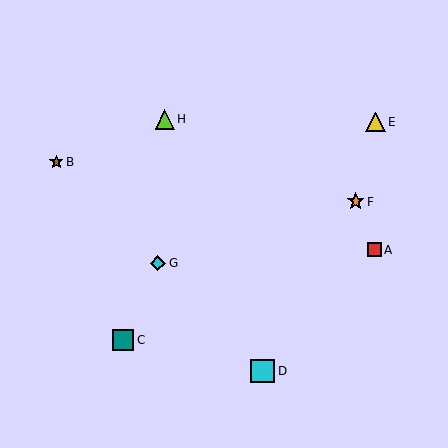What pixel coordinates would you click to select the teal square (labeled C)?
Click at (123, 340) to select the teal square C.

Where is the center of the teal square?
The center of the teal square is at (123, 340).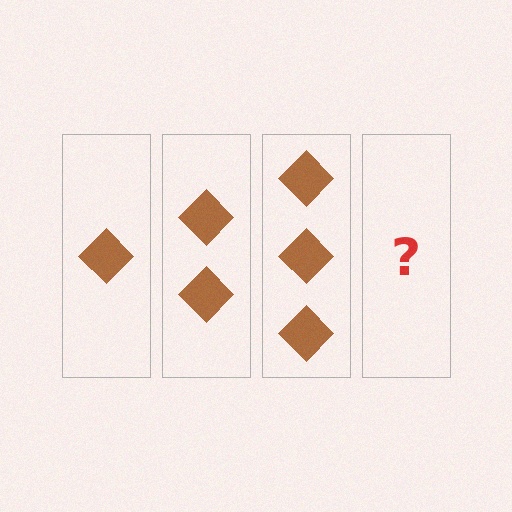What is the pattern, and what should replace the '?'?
The pattern is that each step adds one more diamond. The '?' should be 4 diamonds.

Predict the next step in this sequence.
The next step is 4 diamonds.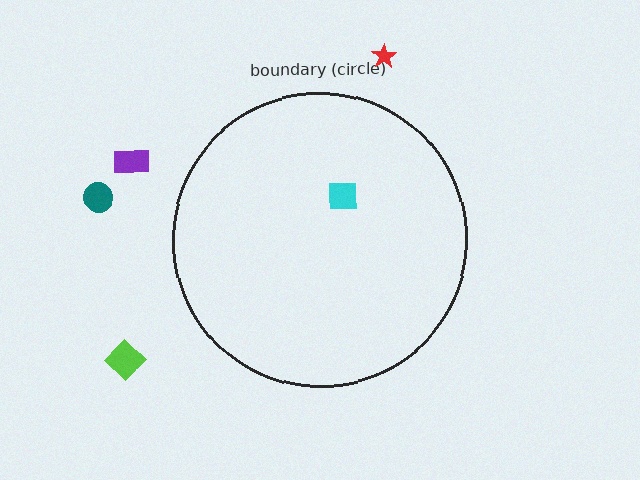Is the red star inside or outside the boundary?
Outside.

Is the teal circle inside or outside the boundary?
Outside.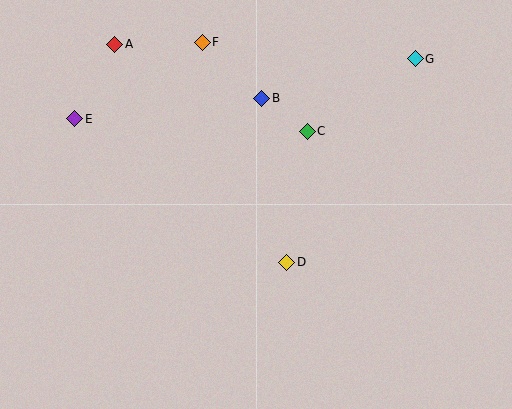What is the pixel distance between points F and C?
The distance between F and C is 138 pixels.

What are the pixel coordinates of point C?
Point C is at (307, 131).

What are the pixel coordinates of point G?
Point G is at (415, 59).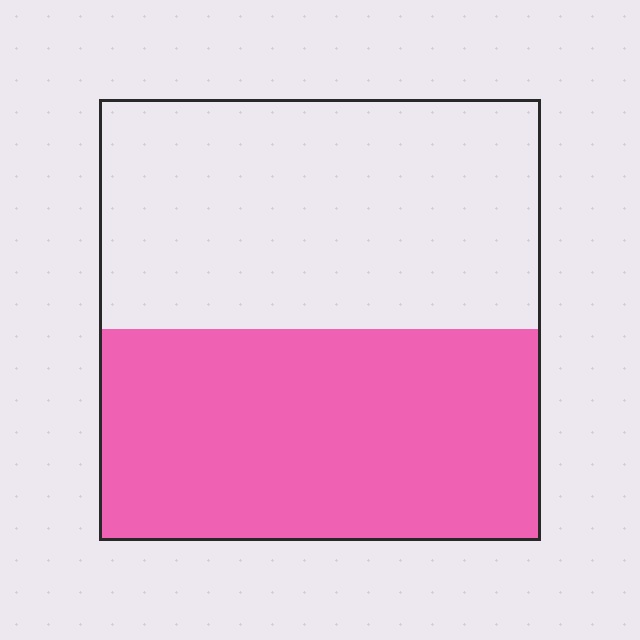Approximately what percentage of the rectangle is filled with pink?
Approximately 50%.